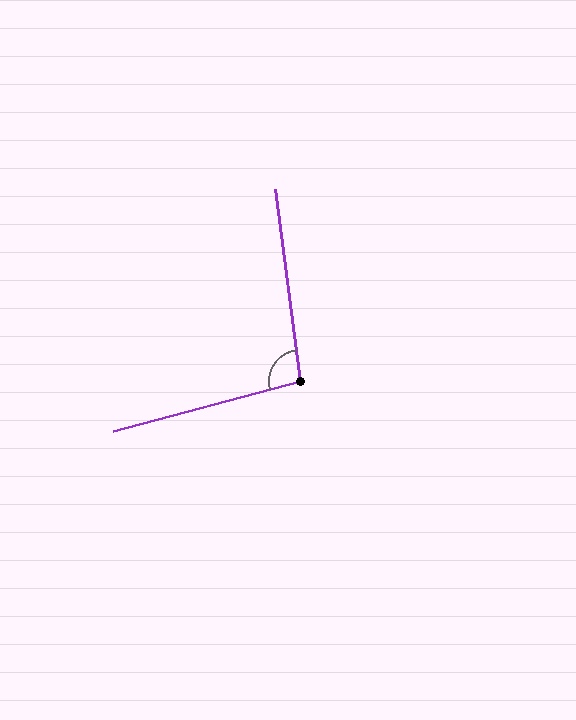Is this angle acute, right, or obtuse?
It is obtuse.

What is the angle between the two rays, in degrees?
Approximately 97 degrees.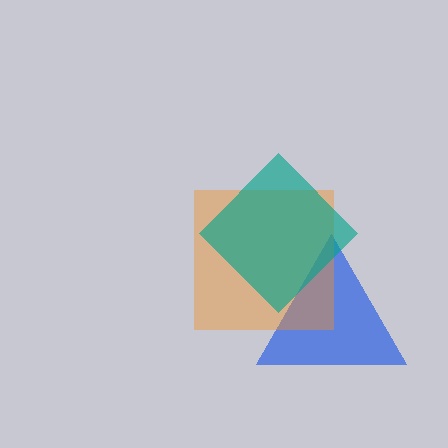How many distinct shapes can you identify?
There are 3 distinct shapes: a blue triangle, an orange square, a teal diamond.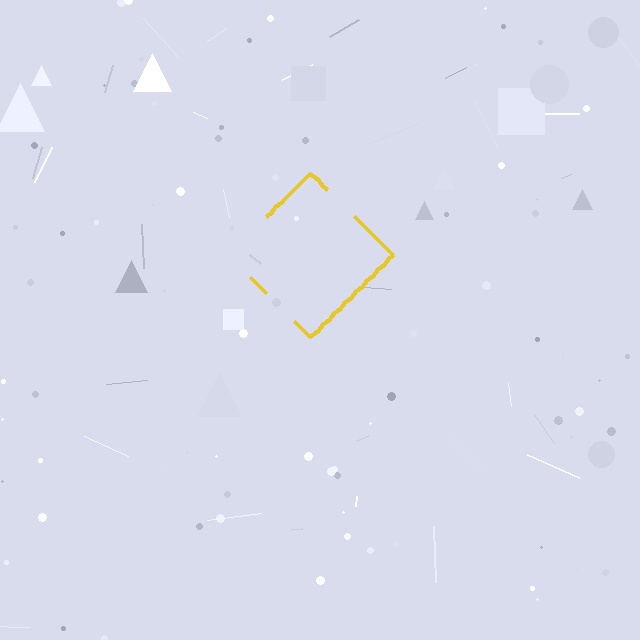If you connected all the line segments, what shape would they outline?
They would outline a diamond.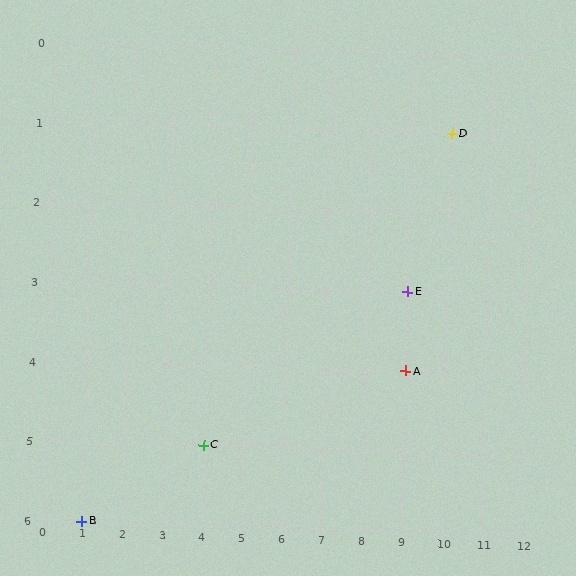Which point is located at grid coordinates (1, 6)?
Point B is at (1, 6).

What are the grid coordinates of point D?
Point D is at grid coordinates (10, 1).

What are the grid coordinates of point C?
Point C is at grid coordinates (4, 5).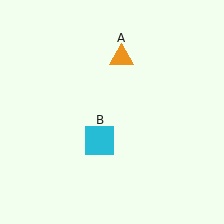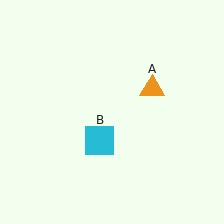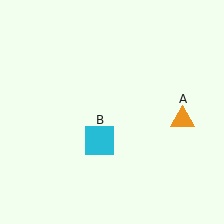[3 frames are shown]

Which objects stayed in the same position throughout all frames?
Cyan square (object B) remained stationary.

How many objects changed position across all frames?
1 object changed position: orange triangle (object A).